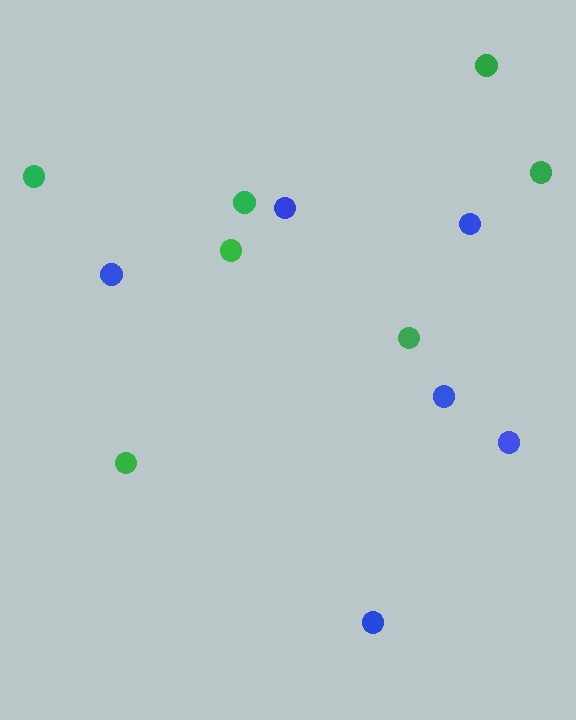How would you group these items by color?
There are 2 groups: one group of green circles (7) and one group of blue circles (6).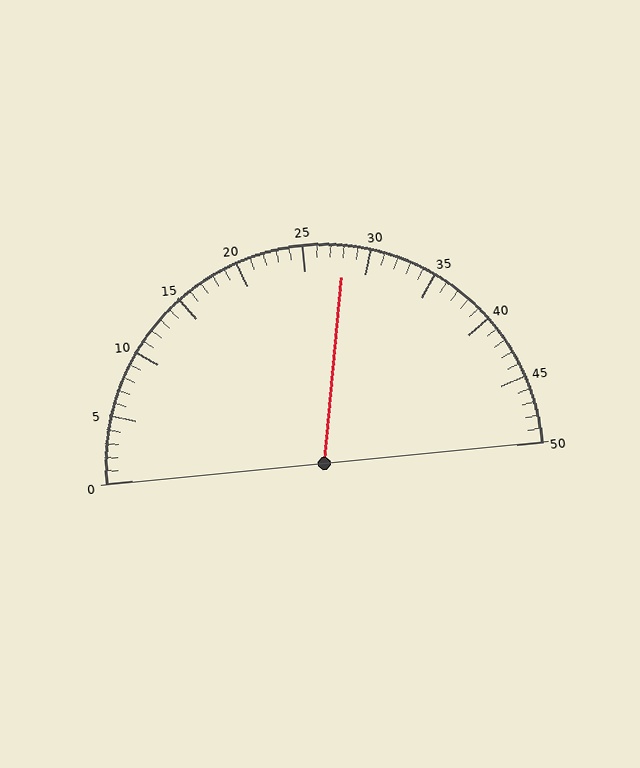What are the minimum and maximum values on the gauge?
The gauge ranges from 0 to 50.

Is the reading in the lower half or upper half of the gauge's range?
The reading is in the upper half of the range (0 to 50).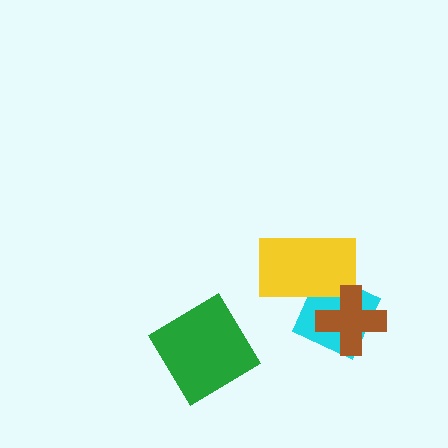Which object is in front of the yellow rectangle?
The brown cross is in front of the yellow rectangle.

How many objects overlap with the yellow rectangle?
2 objects overlap with the yellow rectangle.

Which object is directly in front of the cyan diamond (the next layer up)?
The yellow rectangle is directly in front of the cyan diamond.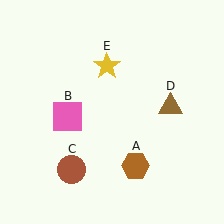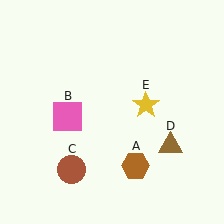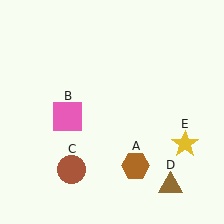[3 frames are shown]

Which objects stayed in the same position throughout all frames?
Brown hexagon (object A) and pink square (object B) and brown circle (object C) remained stationary.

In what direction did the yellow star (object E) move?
The yellow star (object E) moved down and to the right.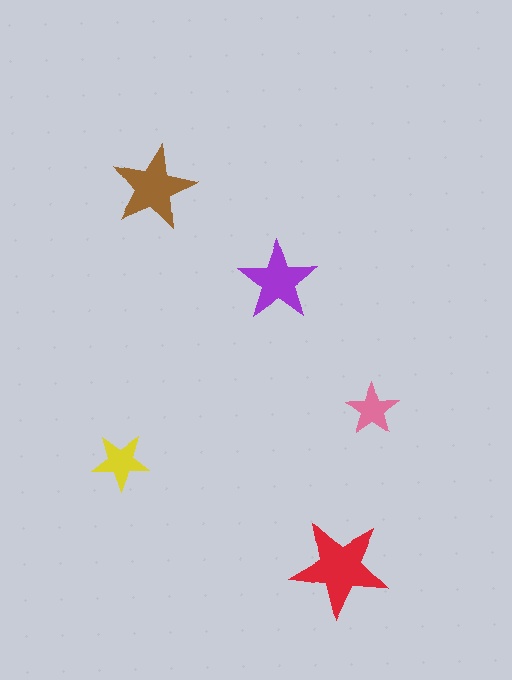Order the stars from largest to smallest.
the red one, the brown one, the purple one, the yellow one, the pink one.